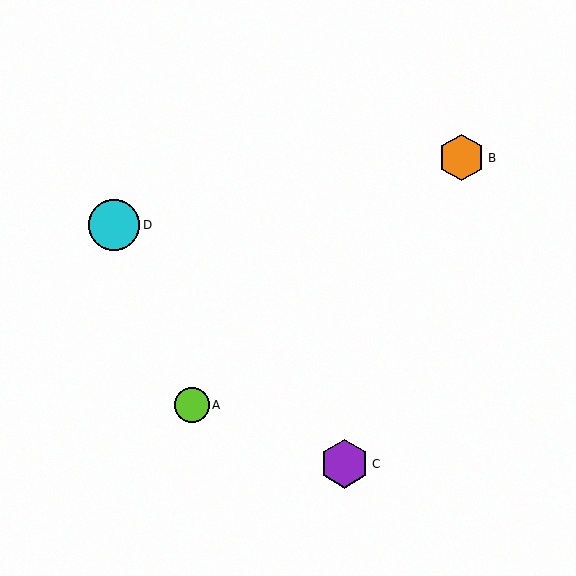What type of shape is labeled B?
Shape B is an orange hexagon.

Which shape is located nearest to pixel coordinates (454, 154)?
The orange hexagon (labeled B) at (461, 158) is nearest to that location.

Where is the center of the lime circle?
The center of the lime circle is at (192, 405).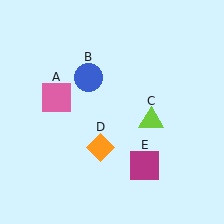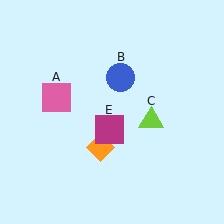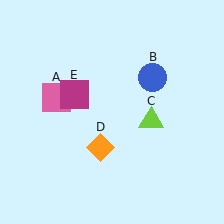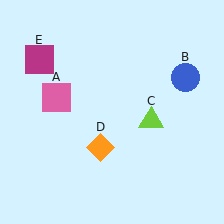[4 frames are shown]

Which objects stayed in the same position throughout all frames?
Pink square (object A) and lime triangle (object C) and orange diamond (object D) remained stationary.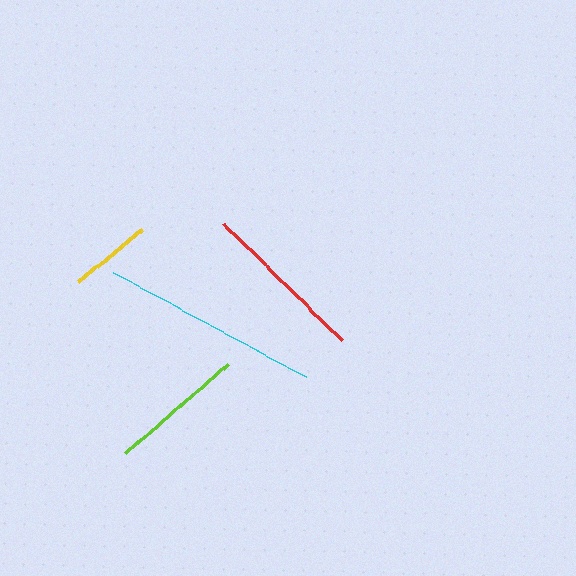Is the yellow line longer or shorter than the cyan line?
The cyan line is longer than the yellow line.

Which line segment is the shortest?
The yellow line is the shortest at approximately 82 pixels.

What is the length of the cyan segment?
The cyan segment is approximately 219 pixels long.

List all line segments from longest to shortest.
From longest to shortest: cyan, red, lime, yellow.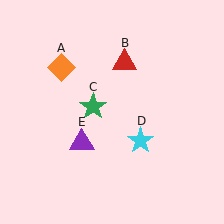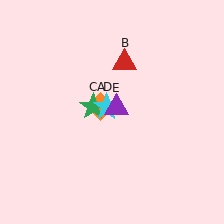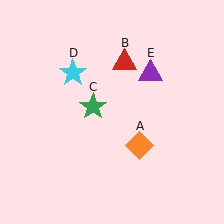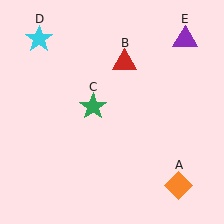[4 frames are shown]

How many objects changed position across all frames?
3 objects changed position: orange diamond (object A), cyan star (object D), purple triangle (object E).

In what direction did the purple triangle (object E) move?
The purple triangle (object E) moved up and to the right.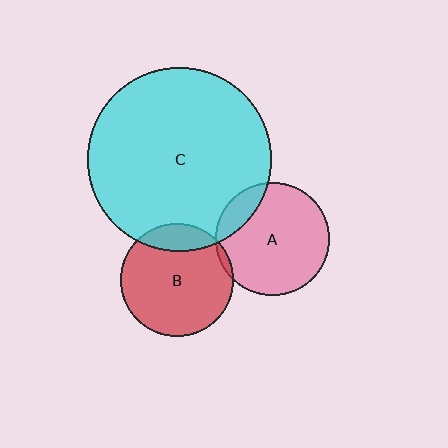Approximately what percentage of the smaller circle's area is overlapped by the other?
Approximately 15%.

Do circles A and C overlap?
Yes.